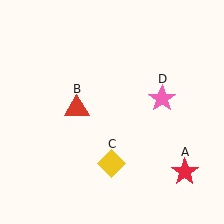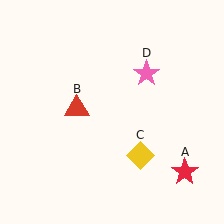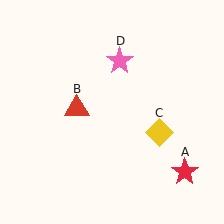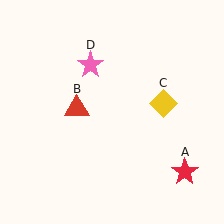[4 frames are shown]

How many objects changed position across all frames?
2 objects changed position: yellow diamond (object C), pink star (object D).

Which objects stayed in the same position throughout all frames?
Red star (object A) and red triangle (object B) remained stationary.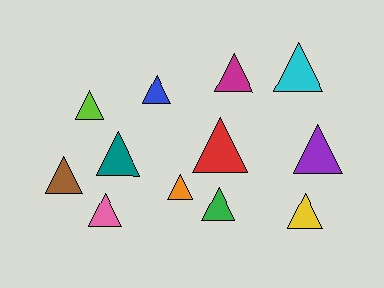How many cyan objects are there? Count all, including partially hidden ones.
There is 1 cyan object.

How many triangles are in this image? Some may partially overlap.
There are 12 triangles.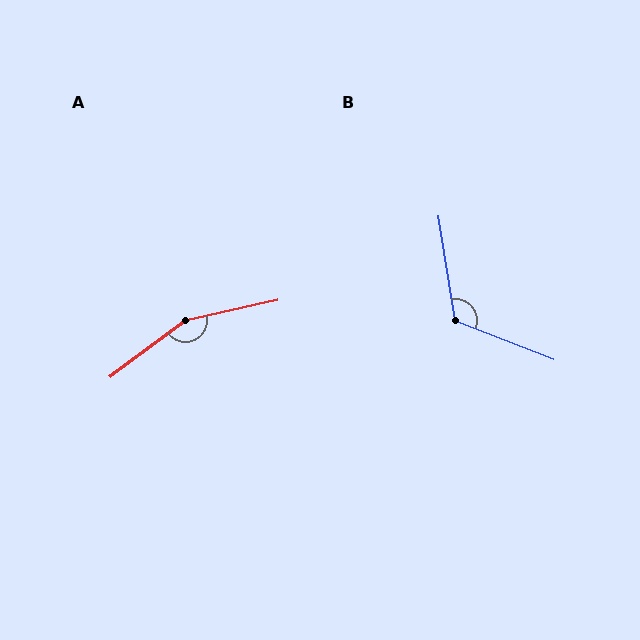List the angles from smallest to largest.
B (120°), A (155°).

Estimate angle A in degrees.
Approximately 155 degrees.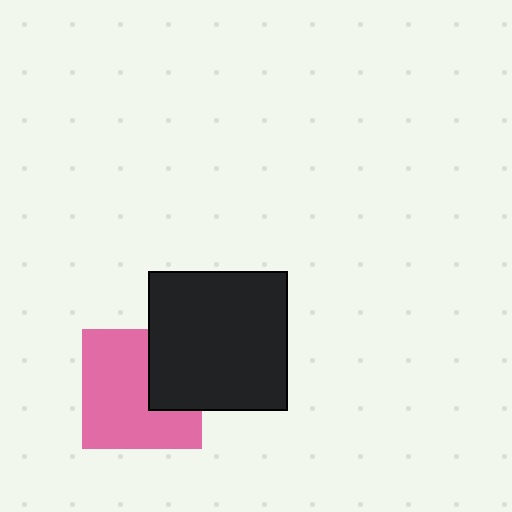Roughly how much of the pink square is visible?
Most of it is visible (roughly 69%).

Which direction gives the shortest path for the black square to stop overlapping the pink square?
Moving right gives the shortest separation.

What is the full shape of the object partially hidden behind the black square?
The partially hidden object is a pink square.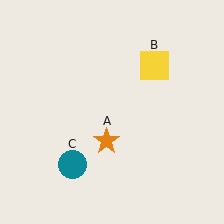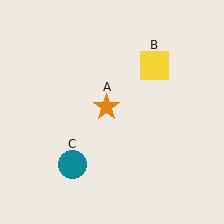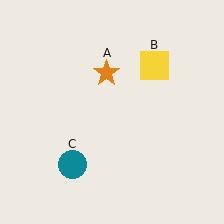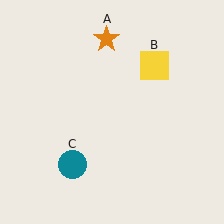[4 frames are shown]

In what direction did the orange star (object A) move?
The orange star (object A) moved up.